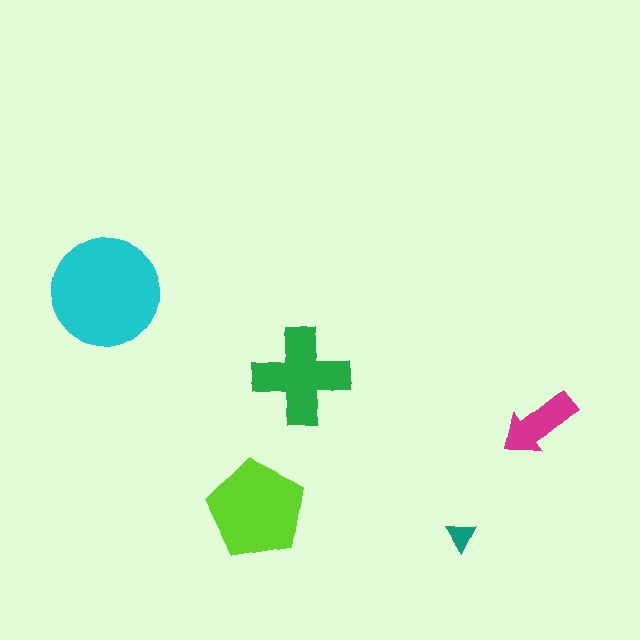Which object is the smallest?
The teal triangle.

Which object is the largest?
The cyan circle.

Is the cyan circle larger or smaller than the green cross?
Larger.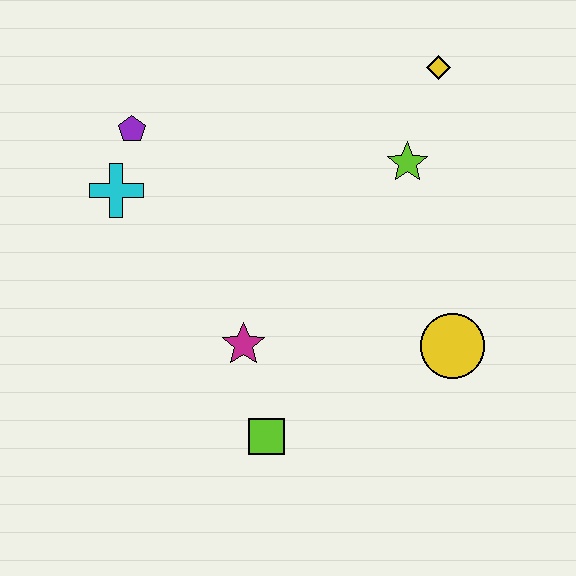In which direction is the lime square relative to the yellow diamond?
The lime square is below the yellow diamond.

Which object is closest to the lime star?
The yellow diamond is closest to the lime star.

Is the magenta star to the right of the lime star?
No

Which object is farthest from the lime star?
The lime square is farthest from the lime star.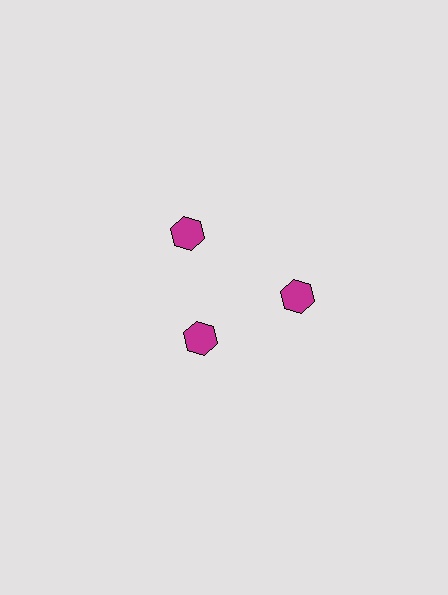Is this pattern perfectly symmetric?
No. The 3 magenta hexagons are arranged in a ring, but one element near the 7 o'clock position is pulled inward toward the center, breaking the 3-fold rotational symmetry.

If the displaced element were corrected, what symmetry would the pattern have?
It would have 3-fold rotational symmetry — the pattern would map onto itself every 120 degrees.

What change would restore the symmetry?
The symmetry would be restored by moving it outward, back onto the ring so that all 3 hexagons sit at equal angles and equal distance from the center.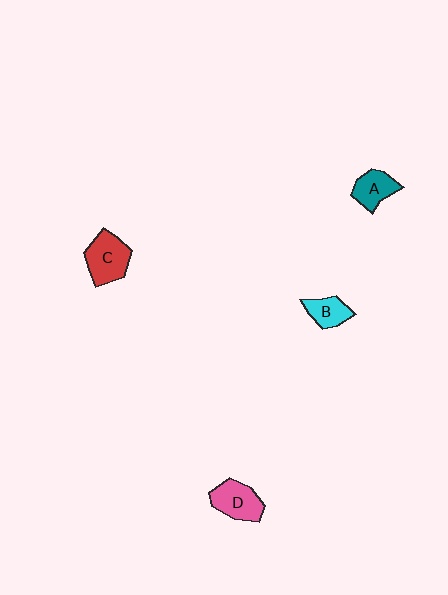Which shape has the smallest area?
Shape B (cyan).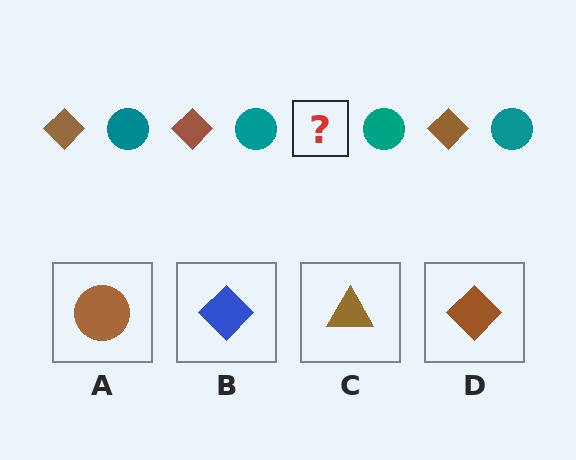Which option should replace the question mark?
Option D.